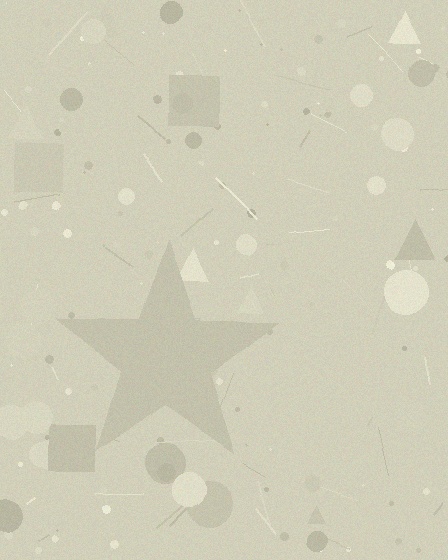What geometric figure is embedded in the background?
A star is embedded in the background.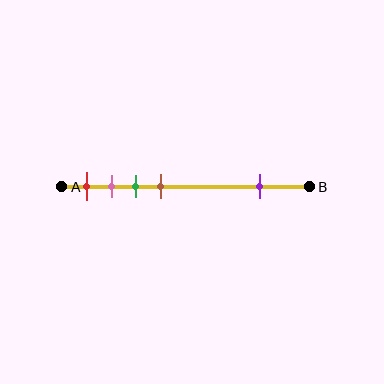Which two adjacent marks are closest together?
The pink and green marks are the closest adjacent pair.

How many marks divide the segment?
There are 5 marks dividing the segment.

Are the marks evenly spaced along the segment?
No, the marks are not evenly spaced.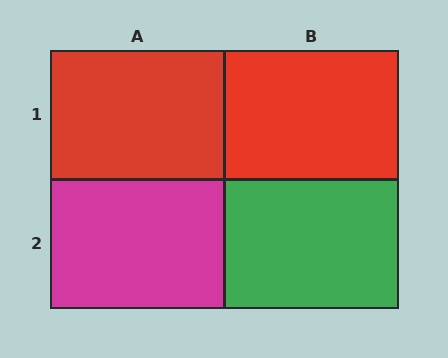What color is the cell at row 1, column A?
Red.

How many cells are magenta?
1 cell is magenta.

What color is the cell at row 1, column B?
Red.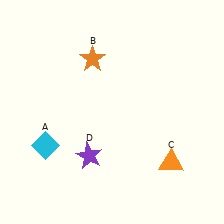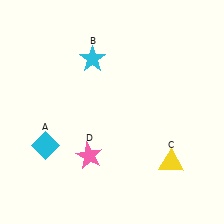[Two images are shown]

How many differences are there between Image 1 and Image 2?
There are 3 differences between the two images.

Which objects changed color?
B changed from orange to cyan. C changed from orange to yellow. D changed from purple to pink.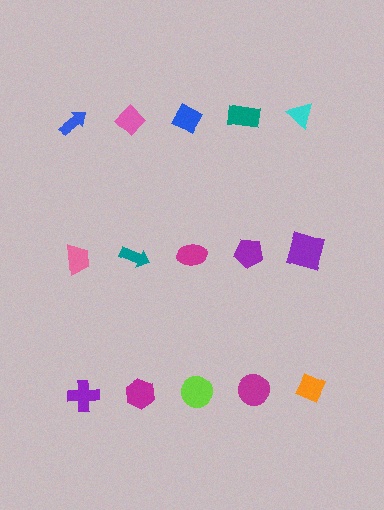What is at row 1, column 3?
A blue diamond.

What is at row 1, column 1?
A blue arrow.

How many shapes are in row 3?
5 shapes.